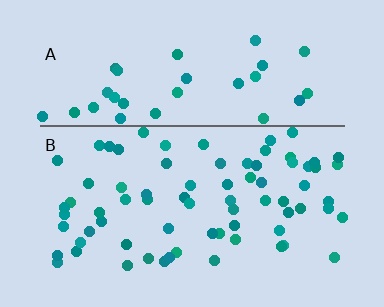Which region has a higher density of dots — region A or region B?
B (the bottom).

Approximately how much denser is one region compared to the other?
Approximately 1.9× — region B over region A.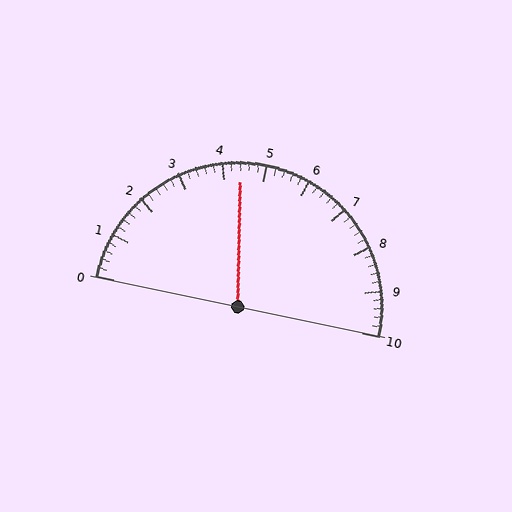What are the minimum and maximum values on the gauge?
The gauge ranges from 0 to 10.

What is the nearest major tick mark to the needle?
The nearest major tick mark is 4.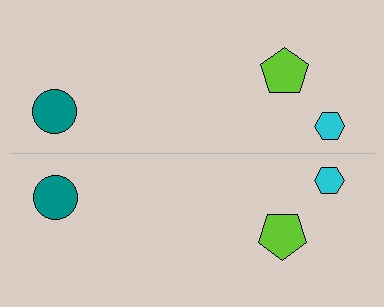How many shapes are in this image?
There are 6 shapes in this image.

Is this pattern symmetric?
Yes, this pattern has bilateral (reflection) symmetry.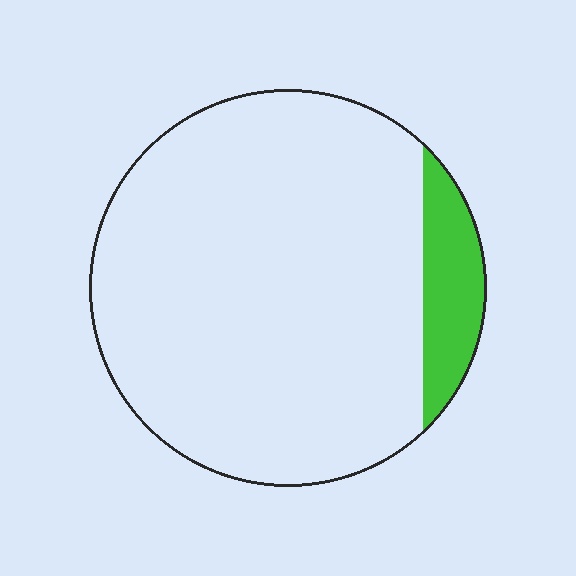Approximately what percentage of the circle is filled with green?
Approximately 10%.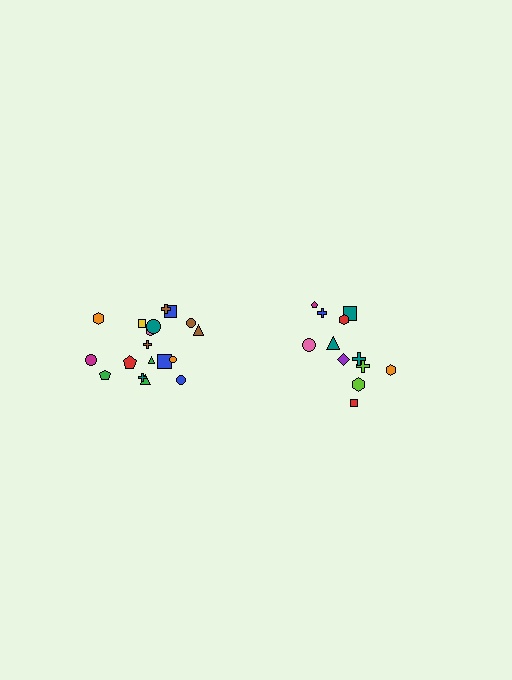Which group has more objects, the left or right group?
The left group.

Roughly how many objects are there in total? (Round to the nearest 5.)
Roughly 30 objects in total.